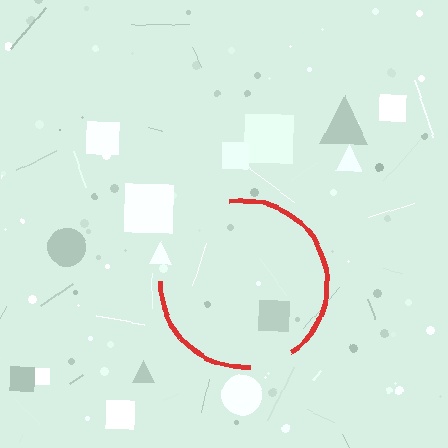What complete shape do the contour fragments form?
The contour fragments form a circle.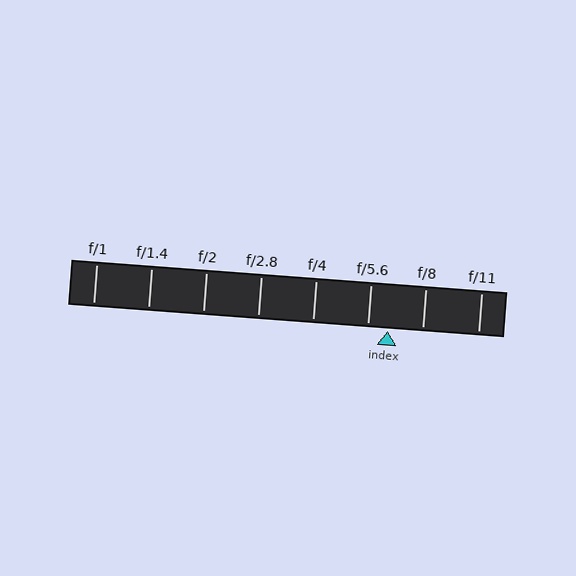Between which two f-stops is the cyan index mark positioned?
The index mark is between f/5.6 and f/8.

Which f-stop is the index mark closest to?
The index mark is closest to f/5.6.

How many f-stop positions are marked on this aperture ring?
There are 8 f-stop positions marked.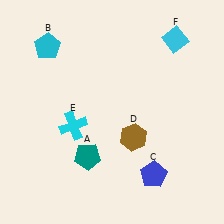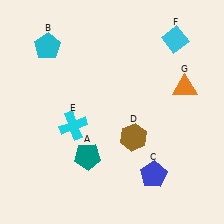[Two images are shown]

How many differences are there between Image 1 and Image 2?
There is 1 difference between the two images.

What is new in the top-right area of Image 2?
An orange triangle (G) was added in the top-right area of Image 2.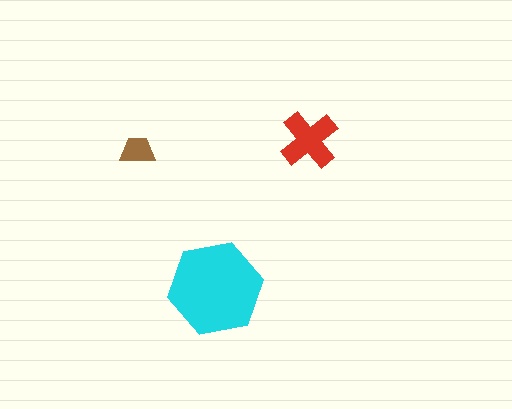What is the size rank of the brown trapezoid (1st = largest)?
3rd.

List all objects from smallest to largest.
The brown trapezoid, the red cross, the cyan hexagon.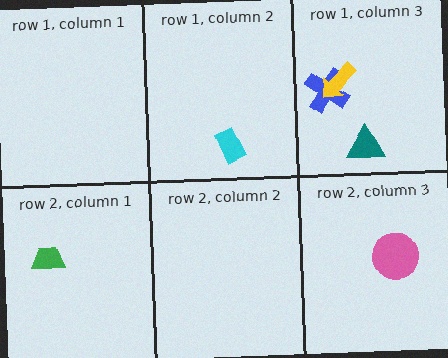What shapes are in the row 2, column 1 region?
The green trapezoid.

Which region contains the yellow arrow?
The row 1, column 3 region.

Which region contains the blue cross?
The row 1, column 3 region.